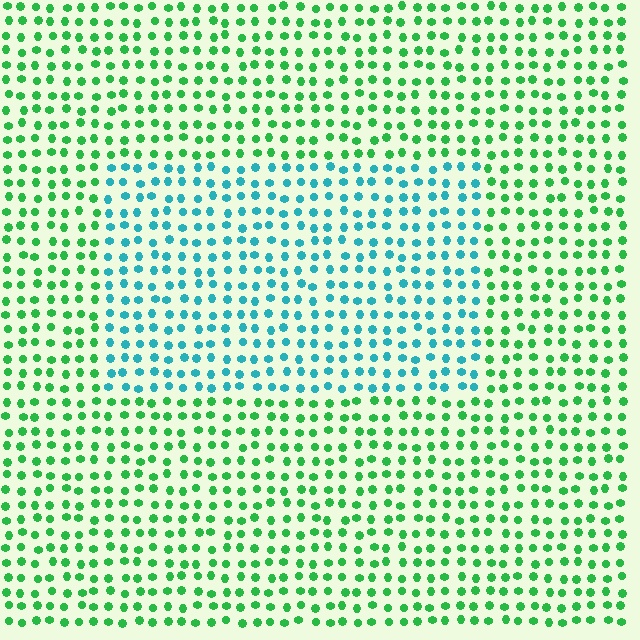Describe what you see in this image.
The image is filled with small green elements in a uniform arrangement. A rectangle-shaped region is visible where the elements are tinted to a slightly different hue, forming a subtle color boundary.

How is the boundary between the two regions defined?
The boundary is defined purely by a slight shift in hue (about 51 degrees). Spacing, size, and orientation are identical on both sides.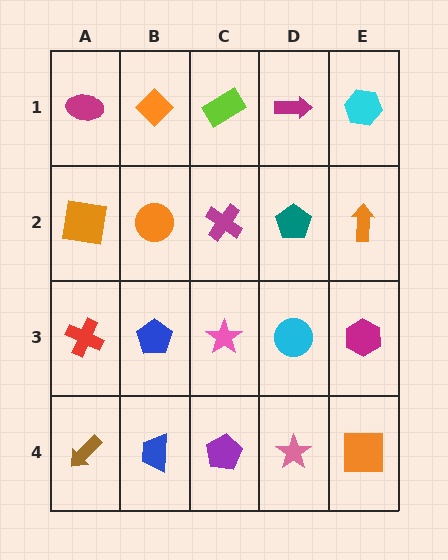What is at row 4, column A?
A brown arrow.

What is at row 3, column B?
A blue pentagon.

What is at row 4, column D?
A pink star.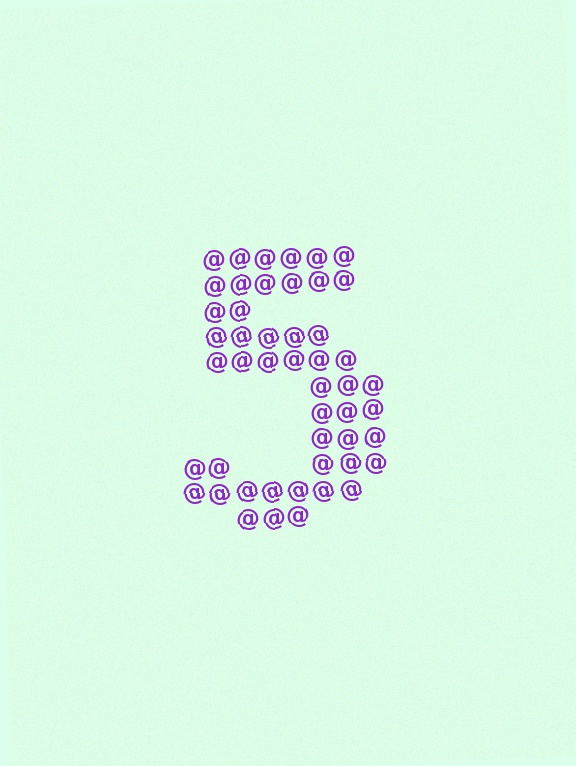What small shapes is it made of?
It is made of small at signs.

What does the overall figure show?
The overall figure shows the digit 5.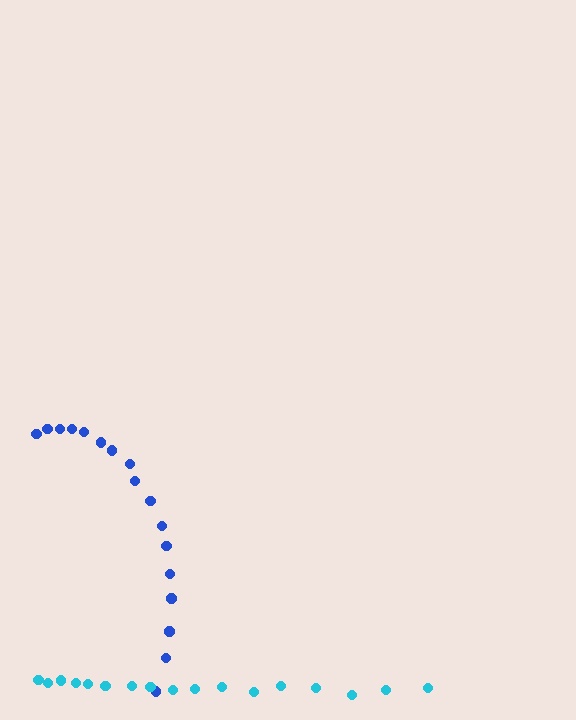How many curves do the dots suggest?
There are 2 distinct paths.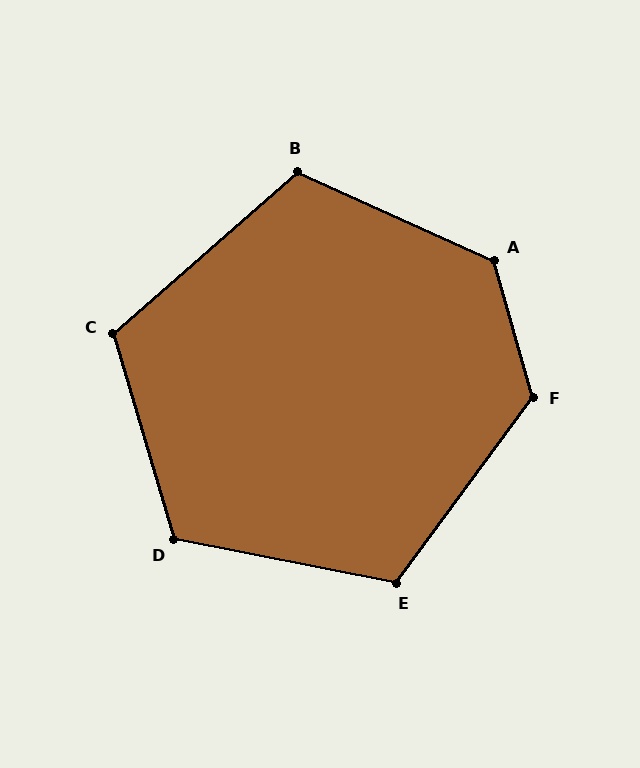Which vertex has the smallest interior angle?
B, at approximately 114 degrees.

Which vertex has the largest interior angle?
A, at approximately 130 degrees.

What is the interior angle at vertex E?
Approximately 115 degrees (obtuse).